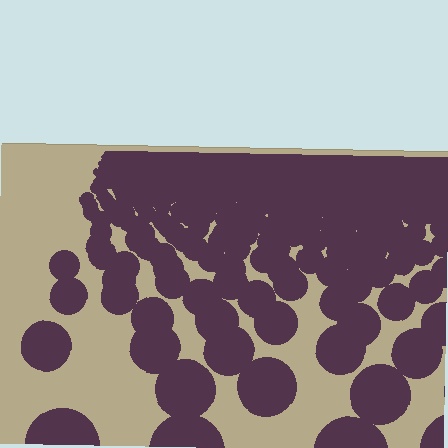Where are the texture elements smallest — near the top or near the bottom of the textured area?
Near the top.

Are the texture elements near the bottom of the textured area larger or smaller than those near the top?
Larger. Near the bottom, elements are closer to the viewer and appear at a bigger on-screen size.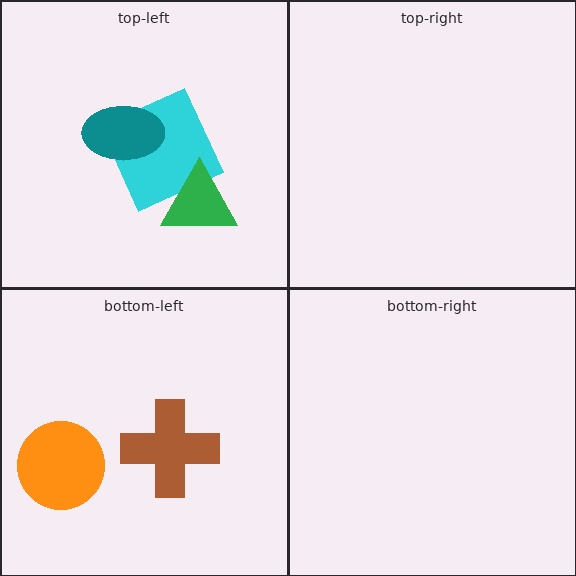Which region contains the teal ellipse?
The top-left region.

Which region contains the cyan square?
The top-left region.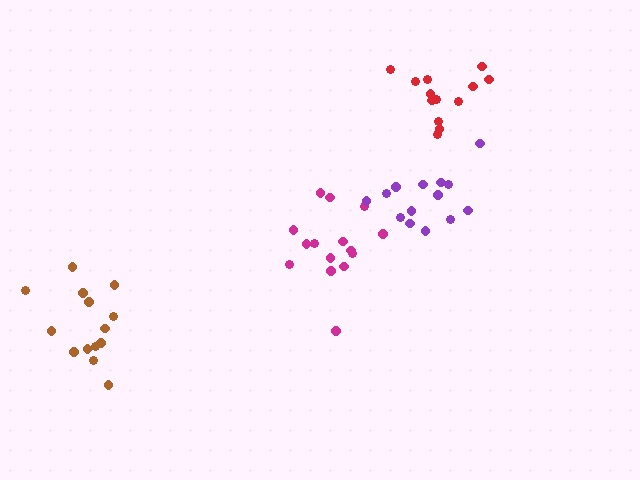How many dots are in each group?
Group 1: 15 dots, Group 2: 13 dots, Group 3: 14 dots, Group 4: 14 dots (56 total).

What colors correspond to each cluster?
The clusters are colored: magenta, red, brown, purple.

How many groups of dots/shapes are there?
There are 4 groups.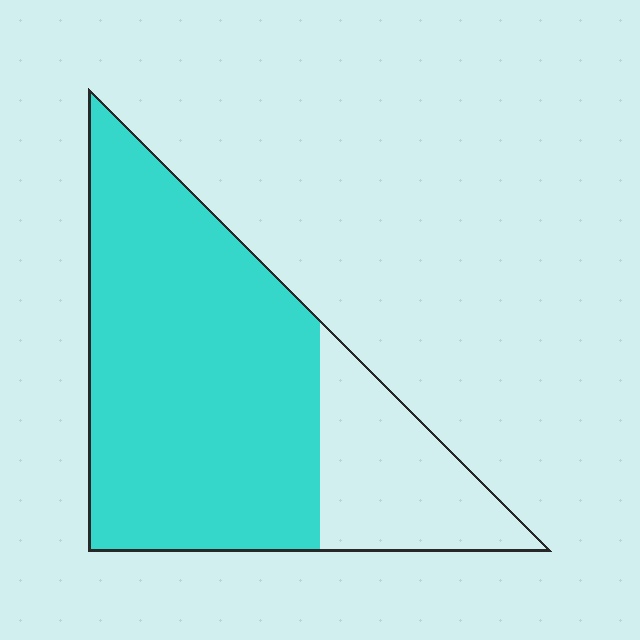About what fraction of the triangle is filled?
About three quarters (3/4).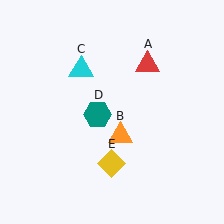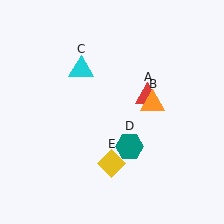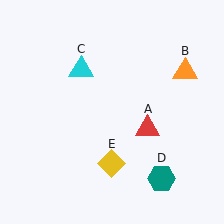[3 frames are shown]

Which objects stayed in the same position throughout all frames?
Cyan triangle (object C) and yellow diamond (object E) remained stationary.